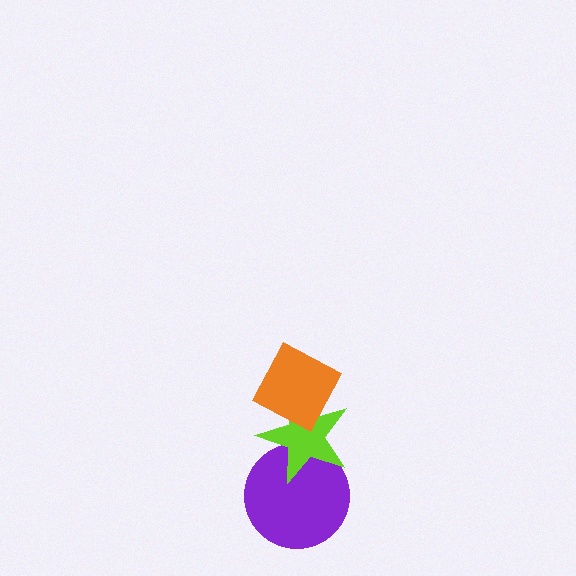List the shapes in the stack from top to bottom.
From top to bottom: the orange diamond, the lime star, the purple circle.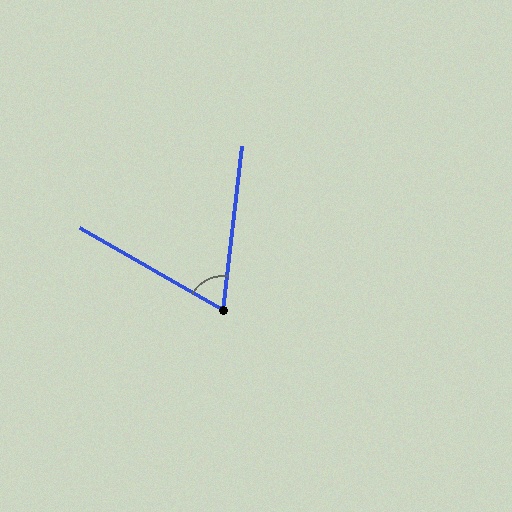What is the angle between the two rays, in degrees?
Approximately 67 degrees.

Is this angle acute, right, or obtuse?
It is acute.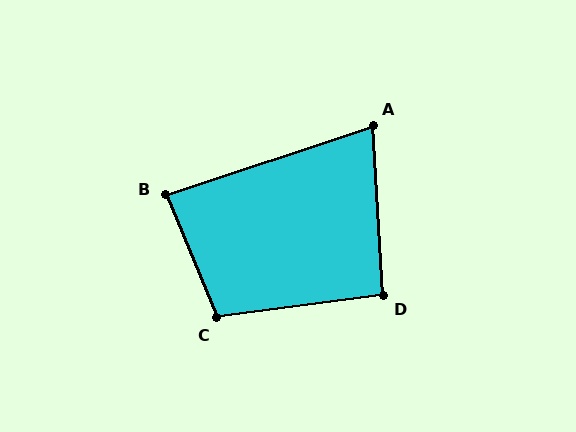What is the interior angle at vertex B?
Approximately 86 degrees (approximately right).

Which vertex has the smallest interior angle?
A, at approximately 75 degrees.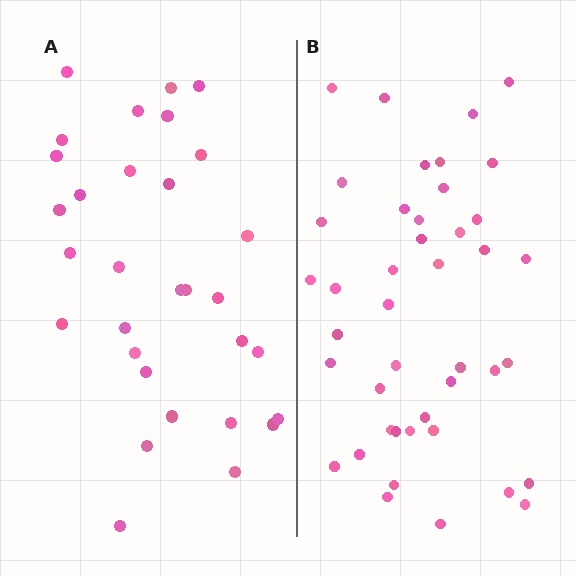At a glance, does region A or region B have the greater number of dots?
Region B (the right region) has more dots.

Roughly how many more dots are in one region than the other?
Region B has roughly 12 or so more dots than region A.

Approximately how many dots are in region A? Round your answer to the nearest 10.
About 30 dots. (The exact count is 31, which rounds to 30.)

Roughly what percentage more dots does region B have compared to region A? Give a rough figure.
About 40% more.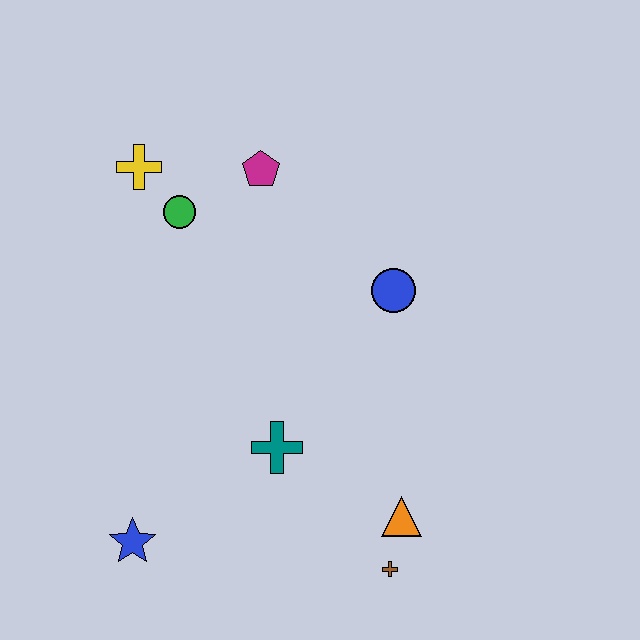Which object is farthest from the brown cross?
The yellow cross is farthest from the brown cross.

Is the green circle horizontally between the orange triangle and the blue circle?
No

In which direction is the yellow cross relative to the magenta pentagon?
The yellow cross is to the left of the magenta pentagon.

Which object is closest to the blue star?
The teal cross is closest to the blue star.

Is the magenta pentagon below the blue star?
No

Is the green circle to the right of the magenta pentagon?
No